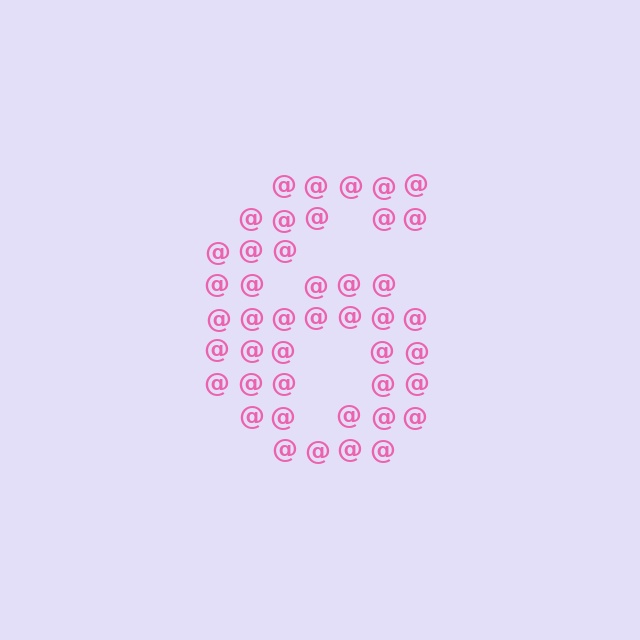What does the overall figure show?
The overall figure shows the digit 6.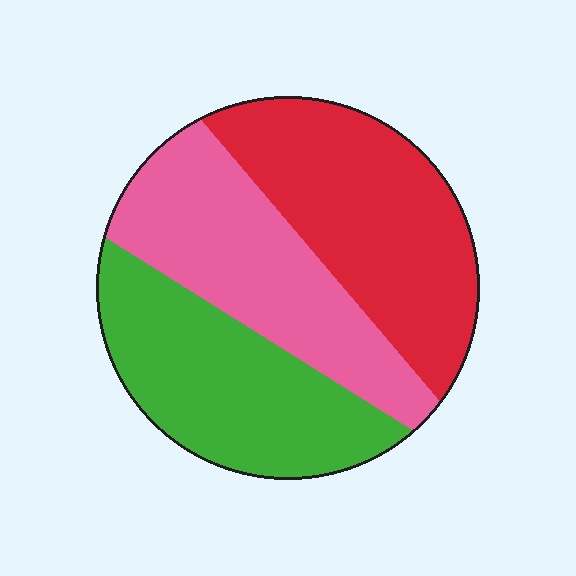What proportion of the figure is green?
Green covers 32% of the figure.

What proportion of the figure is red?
Red takes up between a third and a half of the figure.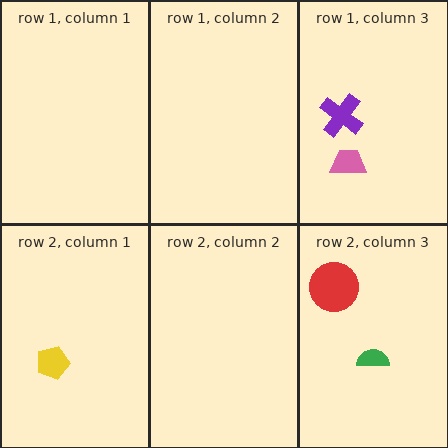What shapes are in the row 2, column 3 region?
The red circle, the green semicircle.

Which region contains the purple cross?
The row 1, column 3 region.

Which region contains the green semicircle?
The row 2, column 3 region.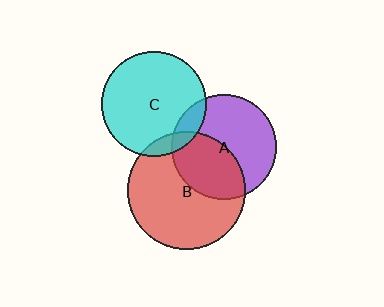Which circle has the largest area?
Circle B (red).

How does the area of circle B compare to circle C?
Approximately 1.3 times.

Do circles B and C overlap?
Yes.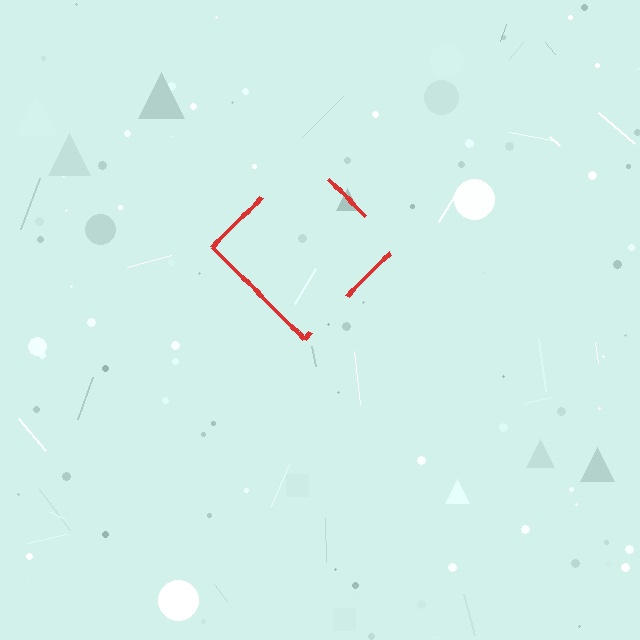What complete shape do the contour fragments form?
The contour fragments form a diamond.